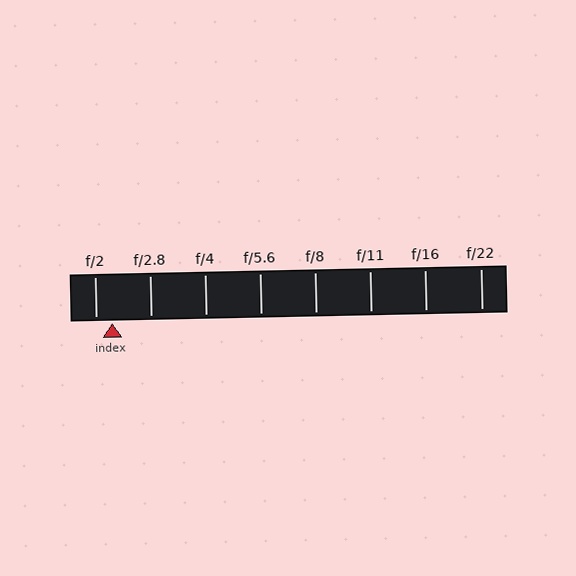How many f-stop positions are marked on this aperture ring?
There are 8 f-stop positions marked.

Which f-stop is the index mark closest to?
The index mark is closest to f/2.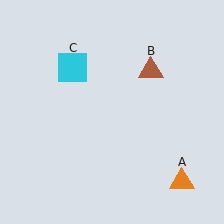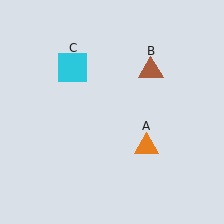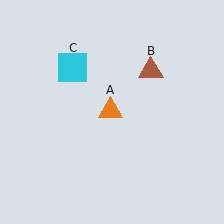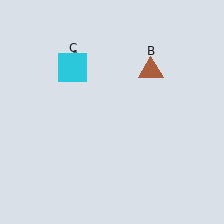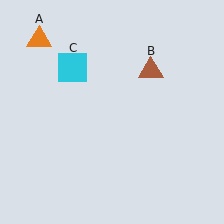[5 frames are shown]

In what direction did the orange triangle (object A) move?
The orange triangle (object A) moved up and to the left.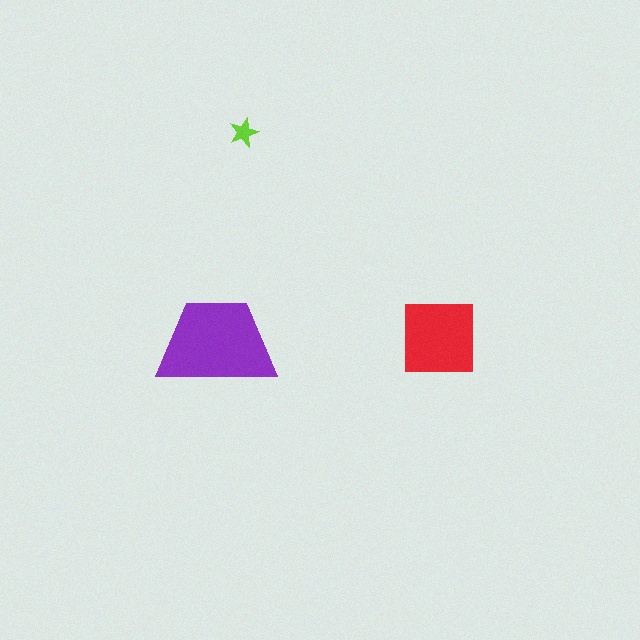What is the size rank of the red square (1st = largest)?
2nd.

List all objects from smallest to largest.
The lime star, the red square, the purple trapezoid.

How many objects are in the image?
There are 3 objects in the image.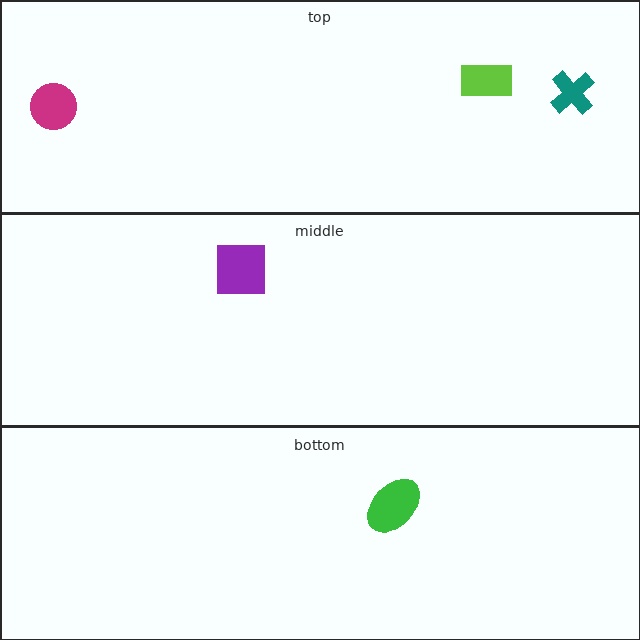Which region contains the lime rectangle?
The top region.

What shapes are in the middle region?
The purple square.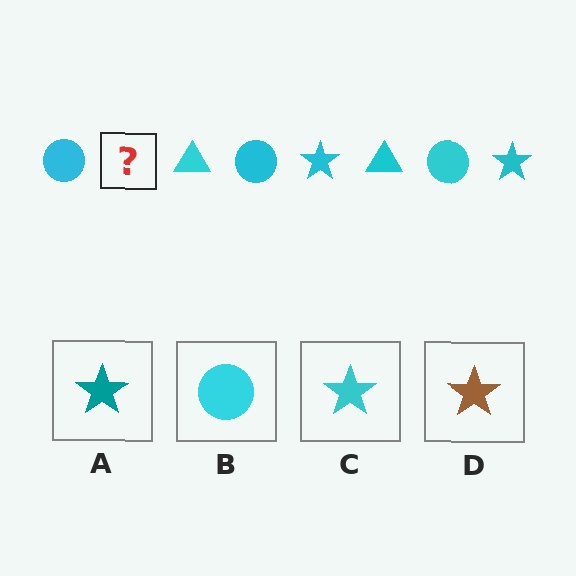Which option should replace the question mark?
Option C.